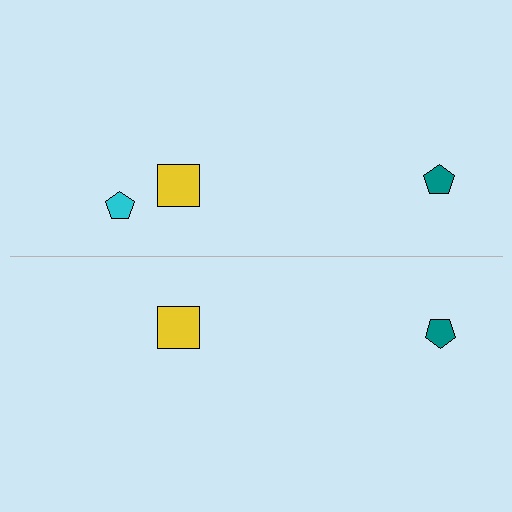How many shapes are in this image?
There are 5 shapes in this image.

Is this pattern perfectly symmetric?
No, the pattern is not perfectly symmetric. A cyan pentagon is missing from the bottom side.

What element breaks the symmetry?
A cyan pentagon is missing from the bottom side.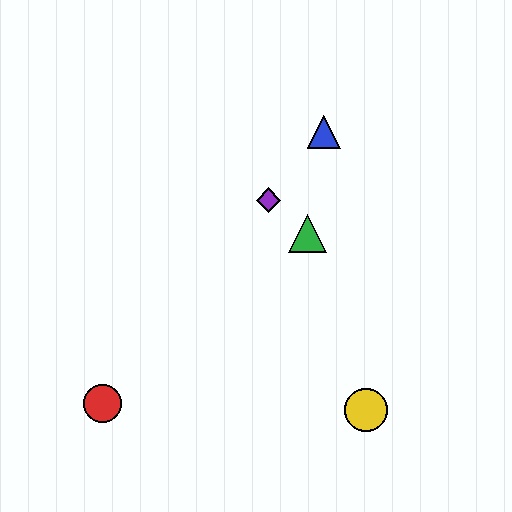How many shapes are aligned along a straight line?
3 shapes (the red circle, the blue triangle, the purple diamond) are aligned along a straight line.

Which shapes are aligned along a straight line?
The red circle, the blue triangle, the purple diamond are aligned along a straight line.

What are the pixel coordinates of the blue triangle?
The blue triangle is at (324, 132).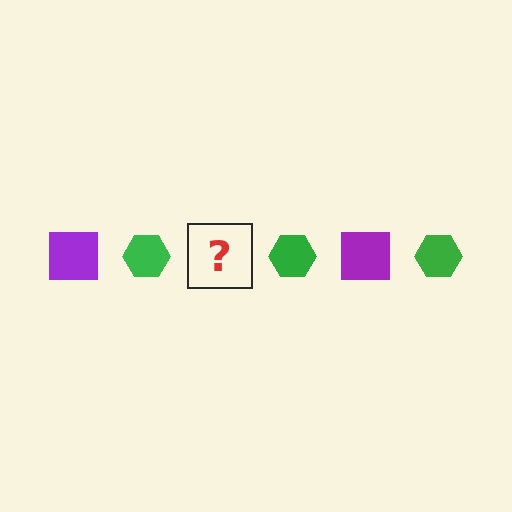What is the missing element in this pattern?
The missing element is a purple square.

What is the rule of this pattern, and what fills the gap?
The rule is that the pattern alternates between purple square and green hexagon. The gap should be filled with a purple square.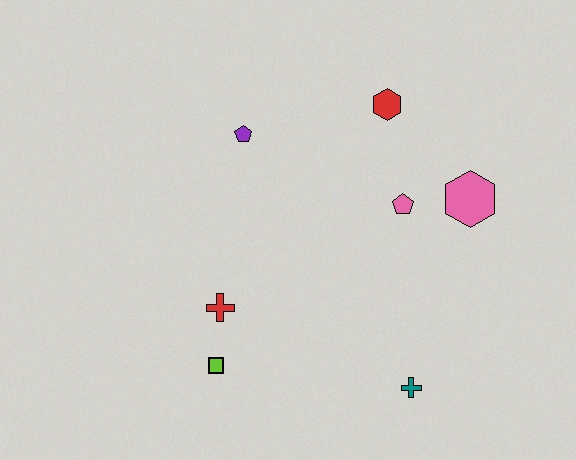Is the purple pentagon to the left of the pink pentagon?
Yes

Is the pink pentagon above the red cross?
Yes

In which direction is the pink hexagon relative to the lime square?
The pink hexagon is to the right of the lime square.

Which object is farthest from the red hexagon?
The lime square is farthest from the red hexagon.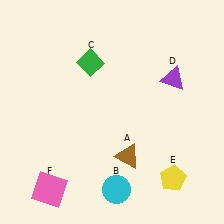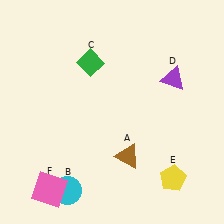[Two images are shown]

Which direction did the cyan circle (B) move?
The cyan circle (B) moved left.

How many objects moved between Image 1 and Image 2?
1 object moved between the two images.